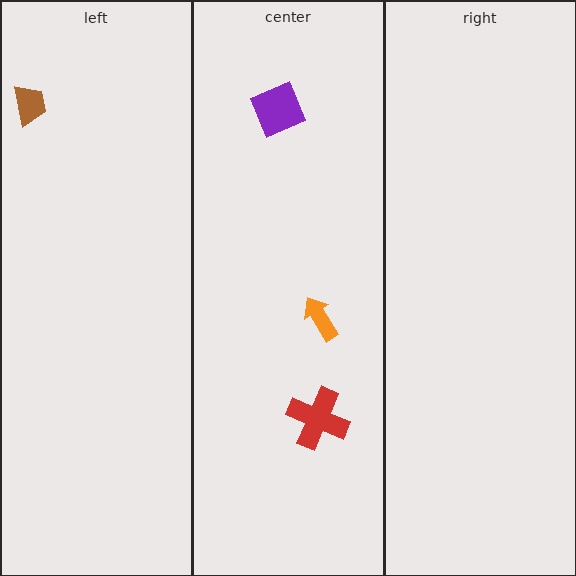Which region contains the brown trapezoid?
The left region.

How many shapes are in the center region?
3.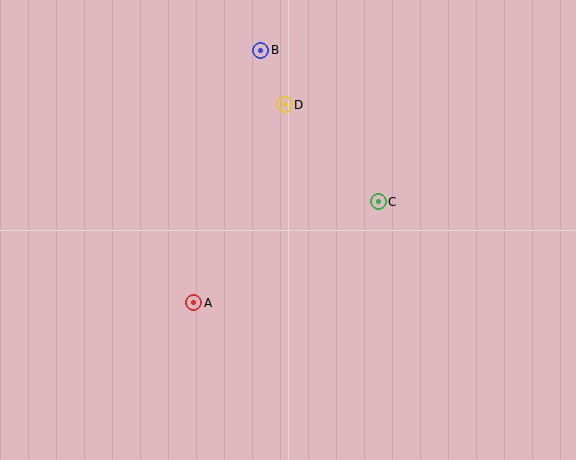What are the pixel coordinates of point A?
Point A is at (194, 303).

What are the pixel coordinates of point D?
Point D is at (284, 105).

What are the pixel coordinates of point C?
Point C is at (378, 202).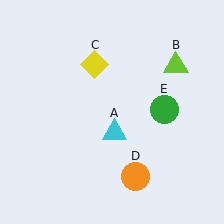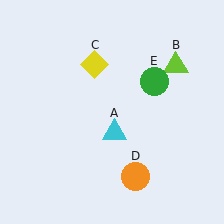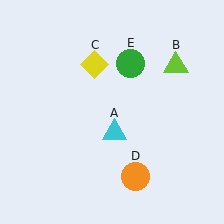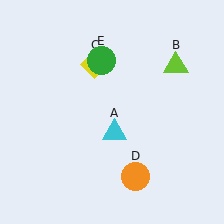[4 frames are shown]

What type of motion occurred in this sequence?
The green circle (object E) rotated counterclockwise around the center of the scene.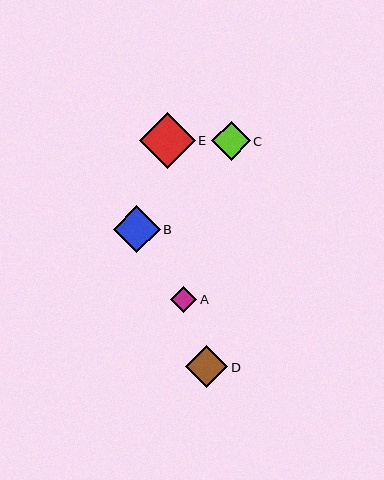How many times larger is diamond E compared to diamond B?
Diamond E is approximately 1.2 times the size of diamond B.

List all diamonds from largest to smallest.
From largest to smallest: E, B, D, C, A.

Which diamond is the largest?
Diamond E is the largest with a size of approximately 56 pixels.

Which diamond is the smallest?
Diamond A is the smallest with a size of approximately 26 pixels.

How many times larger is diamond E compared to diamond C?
Diamond E is approximately 1.4 times the size of diamond C.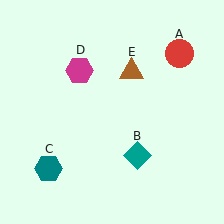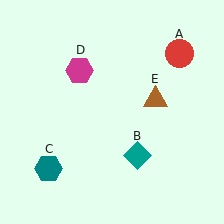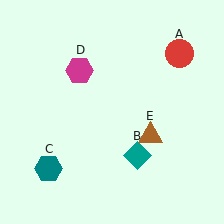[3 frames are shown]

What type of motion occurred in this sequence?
The brown triangle (object E) rotated clockwise around the center of the scene.